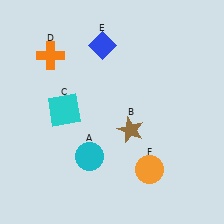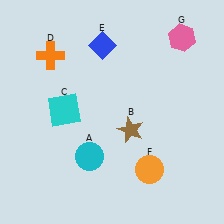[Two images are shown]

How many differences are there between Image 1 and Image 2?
There is 1 difference between the two images.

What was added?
A pink hexagon (G) was added in Image 2.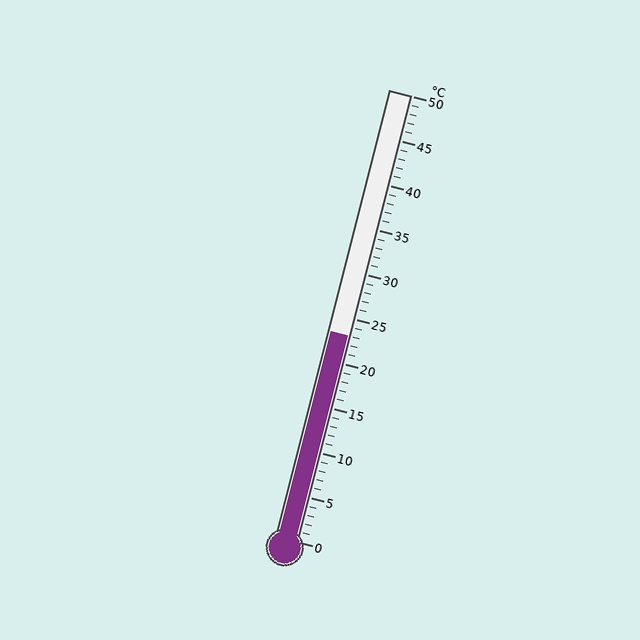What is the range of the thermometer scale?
The thermometer scale ranges from 0°C to 50°C.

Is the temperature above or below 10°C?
The temperature is above 10°C.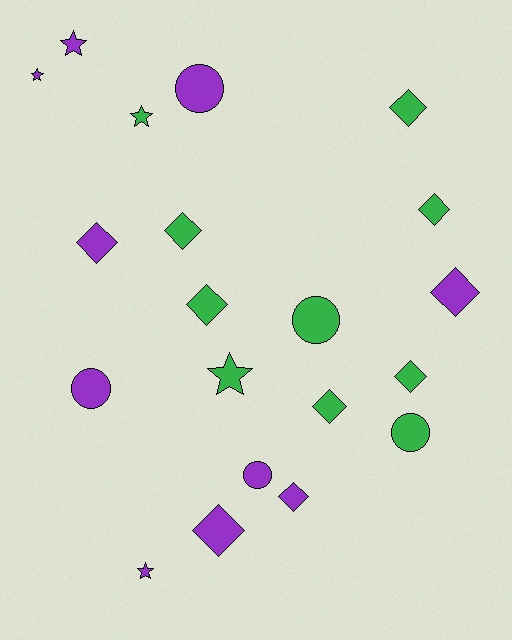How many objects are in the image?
There are 20 objects.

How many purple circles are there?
There are 3 purple circles.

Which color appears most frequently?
Green, with 10 objects.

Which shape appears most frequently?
Diamond, with 10 objects.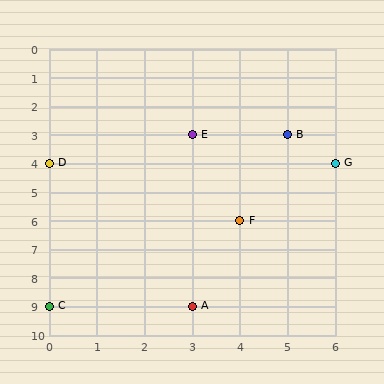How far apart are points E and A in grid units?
Points E and A are 6 rows apart.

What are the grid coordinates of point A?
Point A is at grid coordinates (3, 9).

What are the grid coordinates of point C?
Point C is at grid coordinates (0, 9).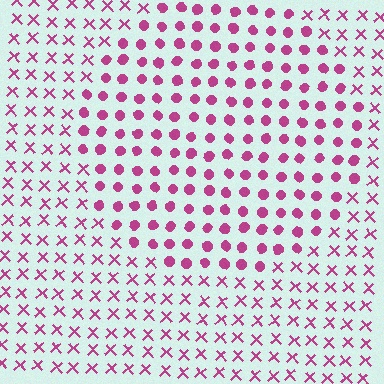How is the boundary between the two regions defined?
The boundary is defined by a change in element shape: circles inside vs. X marks outside. All elements share the same color and spacing.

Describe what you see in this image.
The image is filled with small magenta elements arranged in a uniform grid. A circle-shaped region contains circles, while the surrounding area contains X marks. The boundary is defined purely by the change in element shape.